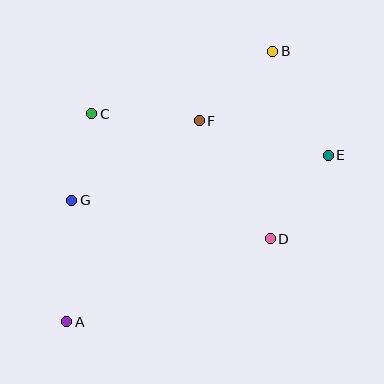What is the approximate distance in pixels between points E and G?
The distance between E and G is approximately 260 pixels.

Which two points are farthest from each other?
Points A and B are farthest from each other.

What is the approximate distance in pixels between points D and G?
The distance between D and G is approximately 202 pixels.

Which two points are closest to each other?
Points C and G are closest to each other.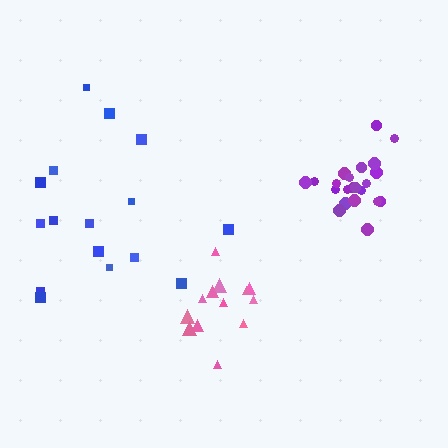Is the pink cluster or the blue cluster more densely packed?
Pink.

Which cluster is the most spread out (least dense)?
Blue.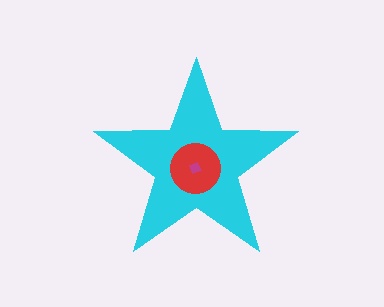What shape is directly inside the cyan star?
The red circle.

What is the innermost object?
The magenta diamond.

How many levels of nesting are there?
3.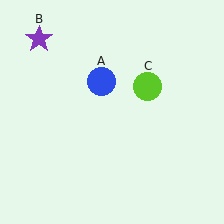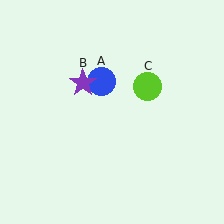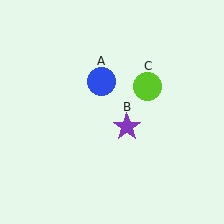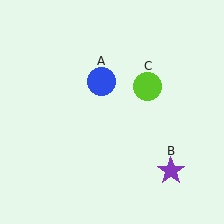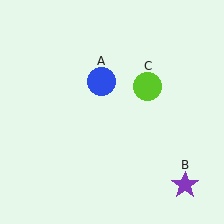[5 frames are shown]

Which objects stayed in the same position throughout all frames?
Blue circle (object A) and lime circle (object C) remained stationary.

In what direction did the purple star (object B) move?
The purple star (object B) moved down and to the right.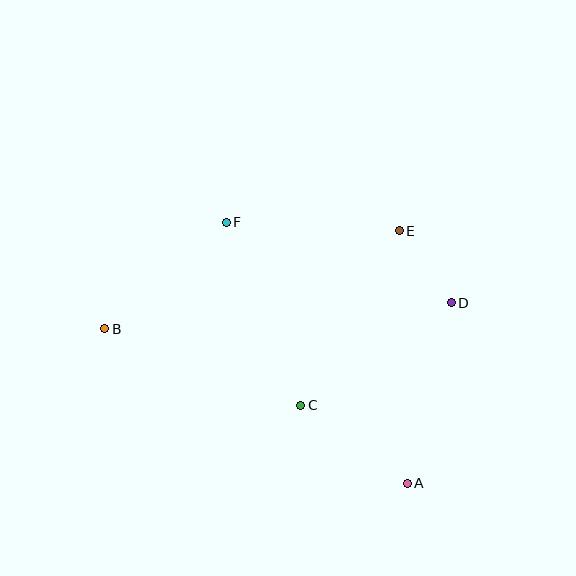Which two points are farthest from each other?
Points B and D are farthest from each other.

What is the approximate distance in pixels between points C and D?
The distance between C and D is approximately 182 pixels.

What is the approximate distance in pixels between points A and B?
The distance between A and B is approximately 340 pixels.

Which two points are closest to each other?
Points D and E are closest to each other.